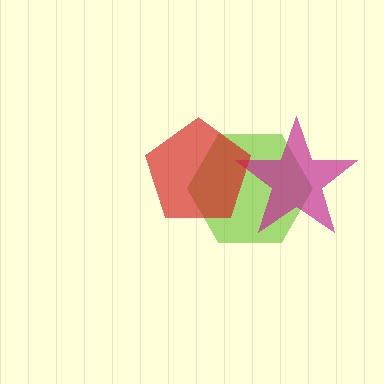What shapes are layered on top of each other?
The layered shapes are: a lime hexagon, a magenta star, a red pentagon.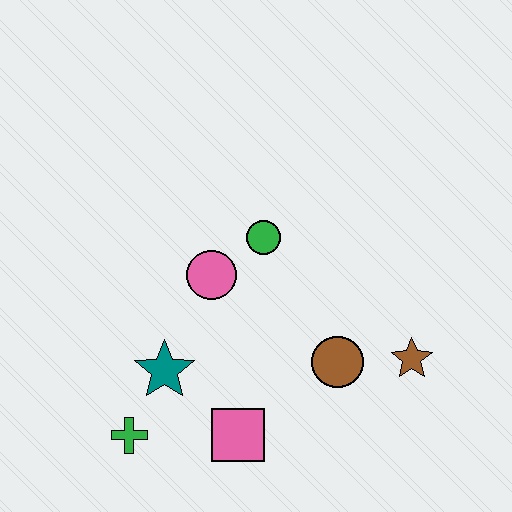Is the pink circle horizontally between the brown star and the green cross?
Yes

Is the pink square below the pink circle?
Yes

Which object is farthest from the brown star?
The green cross is farthest from the brown star.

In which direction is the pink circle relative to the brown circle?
The pink circle is to the left of the brown circle.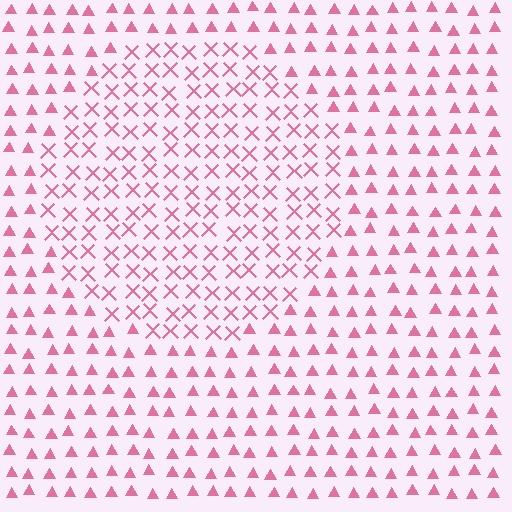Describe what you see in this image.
The image is filled with small pink elements arranged in a uniform grid. A circle-shaped region contains X marks, while the surrounding area contains triangles. The boundary is defined purely by the change in element shape.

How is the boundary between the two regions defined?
The boundary is defined by a change in element shape: X marks inside vs. triangles outside. All elements share the same color and spacing.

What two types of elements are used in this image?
The image uses X marks inside the circle region and triangles outside it.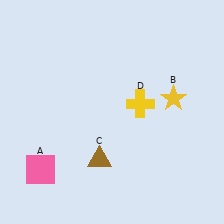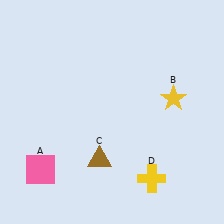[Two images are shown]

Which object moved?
The yellow cross (D) moved down.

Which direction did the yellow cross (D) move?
The yellow cross (D) moved down.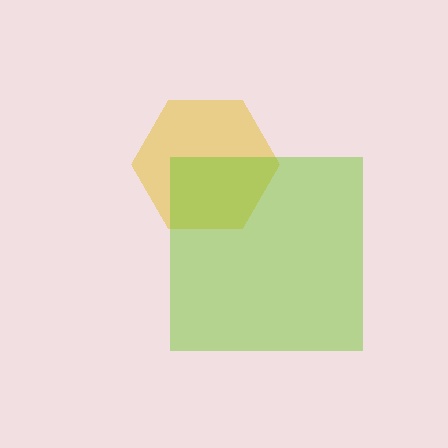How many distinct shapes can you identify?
There are 2 distinct shapes: a yellow hexagon, a lime square.